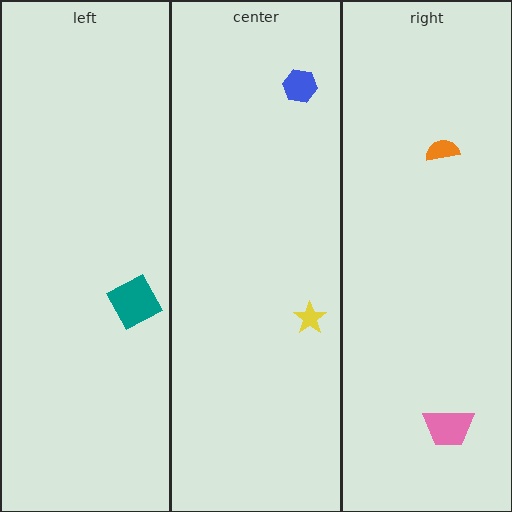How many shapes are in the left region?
1.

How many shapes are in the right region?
2.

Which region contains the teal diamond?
The left region.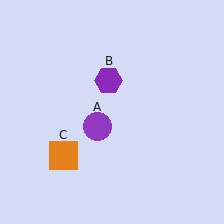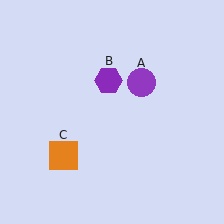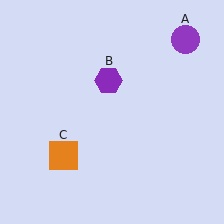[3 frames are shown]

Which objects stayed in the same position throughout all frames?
Purple hexagon (object B) and orange square (object C) remained stationary.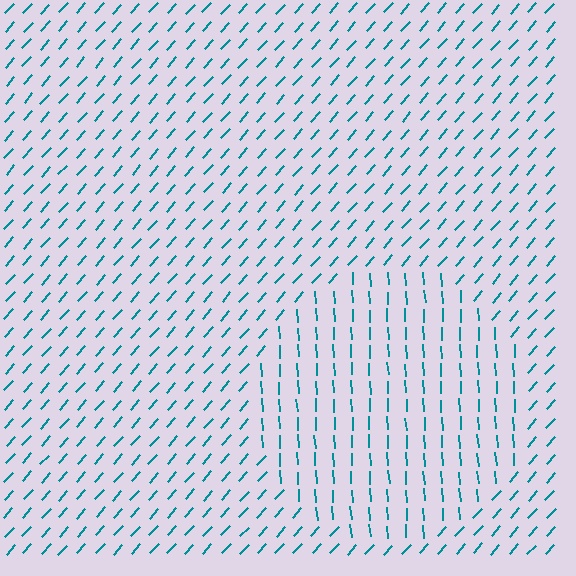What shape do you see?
I see a circle.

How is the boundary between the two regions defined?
The boundary is defined purely by a change in line orientation (approximately 45 degrees difference). All lines are the same color and thickness.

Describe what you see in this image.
The image is filled with small teal line segments. A circle region in the image has lines oriented differently from the surrounding lines, creating a visible texture boundary.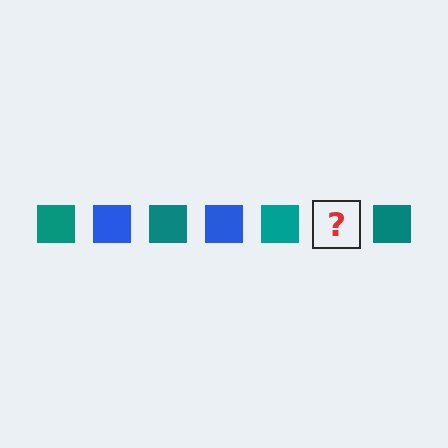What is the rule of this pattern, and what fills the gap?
The rule is that the pattern cycles through teal, blue squares. The gap should be filled with a blue square.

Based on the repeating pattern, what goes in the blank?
The blank should be a blue square.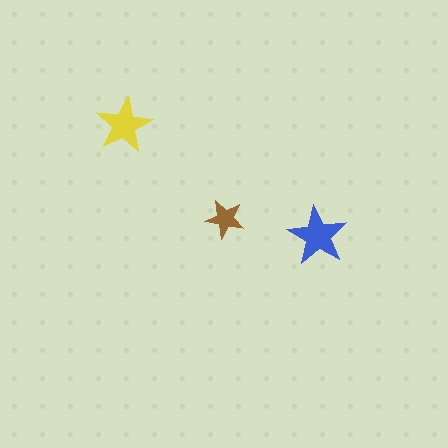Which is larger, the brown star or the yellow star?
The yellow one.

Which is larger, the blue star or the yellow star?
The blue one.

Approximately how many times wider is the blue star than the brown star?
About 1.5 times wider.